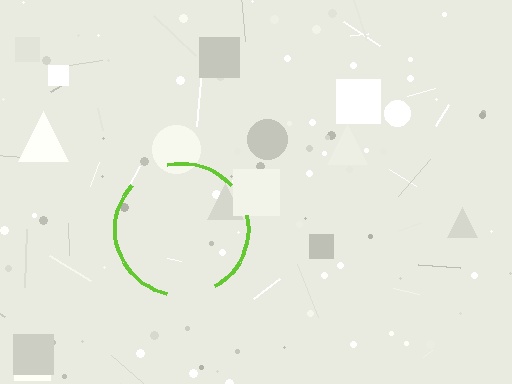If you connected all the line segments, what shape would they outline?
They would outline a circle.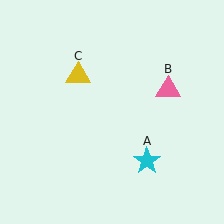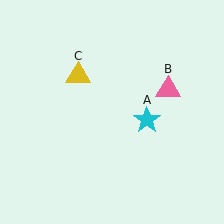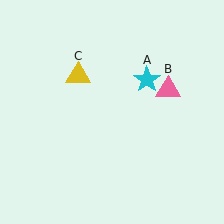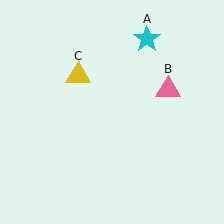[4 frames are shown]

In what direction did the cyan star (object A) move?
The cyan star (object A) moved up.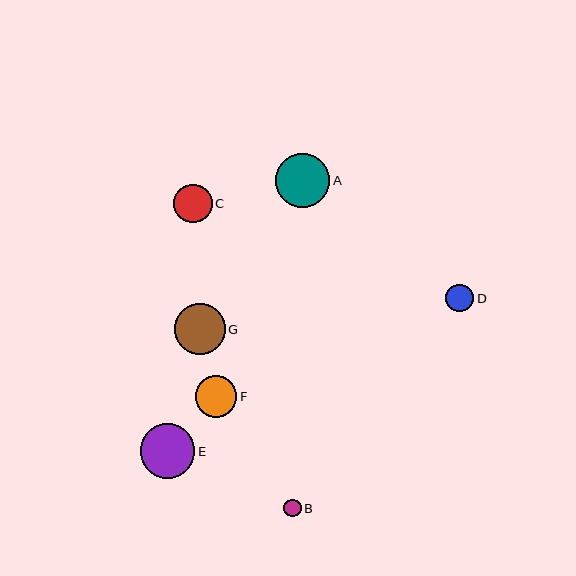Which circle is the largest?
Circle E is the largest with a size of approximately 54 pixels.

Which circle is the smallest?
Circle B is the smallest with a size of approximately 17 pixels.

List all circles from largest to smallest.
From largest to smallest: E, A, G, F, C, D, B.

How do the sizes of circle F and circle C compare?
Circle F and circle C are approximately the same size.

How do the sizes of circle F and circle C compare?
Circle F and circle C are approximately the same size.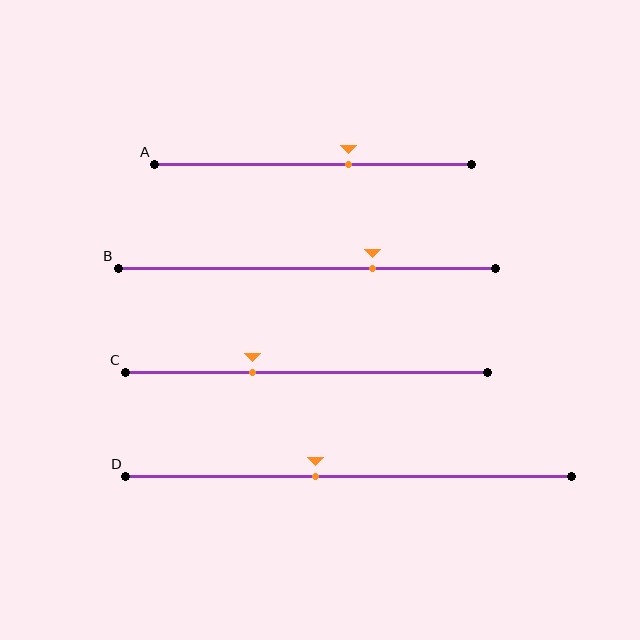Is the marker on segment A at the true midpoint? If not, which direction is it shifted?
No, the marker on segment A is shifted to the right by about 11% of the segment length.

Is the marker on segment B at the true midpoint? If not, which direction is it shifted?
No, the marker on segment B is shifted to the right by about 18% of the segment length.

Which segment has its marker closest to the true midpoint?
Segment D has its marker closest to the true midpoint.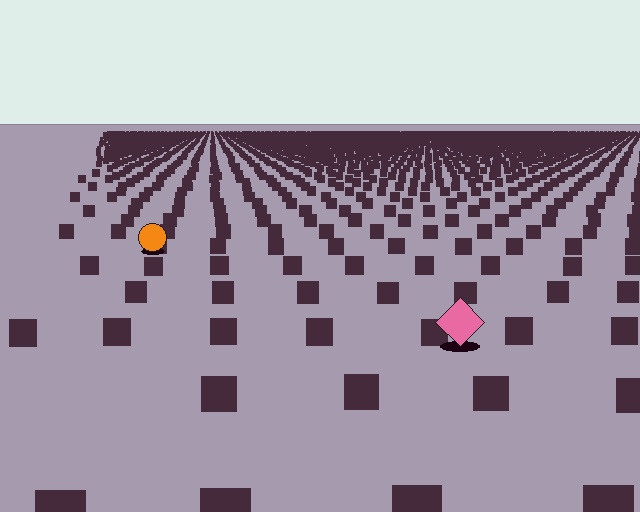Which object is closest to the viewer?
The pink diamond is closest. The texture marks near it are larger and more spread out.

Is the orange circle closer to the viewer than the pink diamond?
No. The pink diamond is closer — you can tell from the texture gradient: the ground texture is coarser near it.